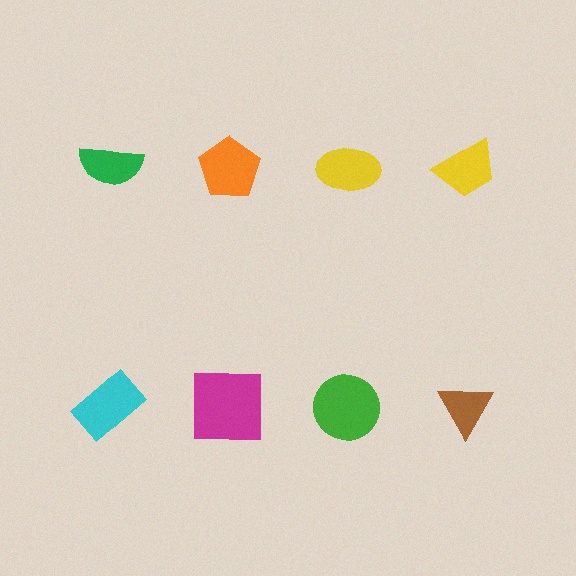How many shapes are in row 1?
4 shapes.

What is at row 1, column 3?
A yellow ellipse.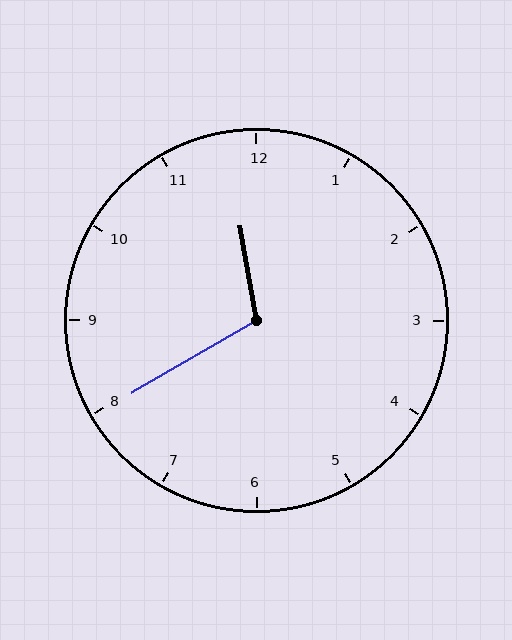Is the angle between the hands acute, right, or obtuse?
It is obtuse.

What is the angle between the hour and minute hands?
Approximately 110 degrees.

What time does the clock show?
11:40.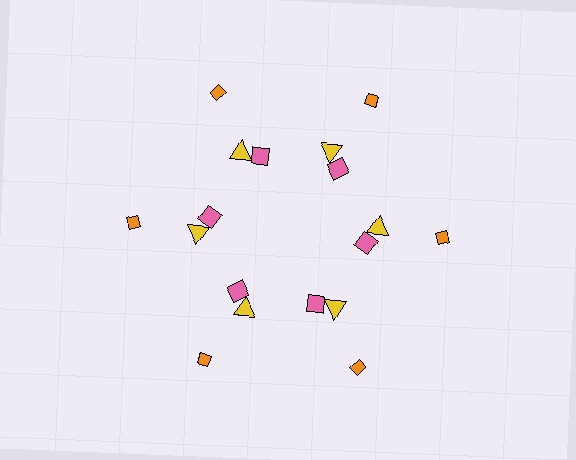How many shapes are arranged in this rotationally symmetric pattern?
There are 18 shapes, arranged in 6 groups of 3.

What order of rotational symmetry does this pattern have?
This pattern has 6-fold rotational symmetry.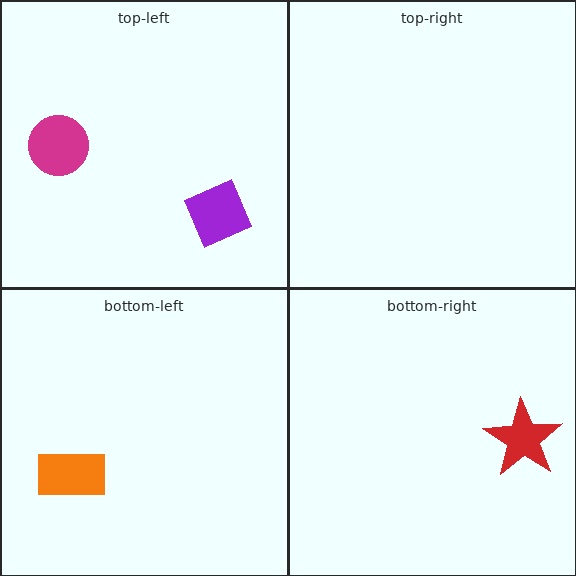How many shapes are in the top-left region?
2.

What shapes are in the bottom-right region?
The red star.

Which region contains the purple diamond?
The top-left region.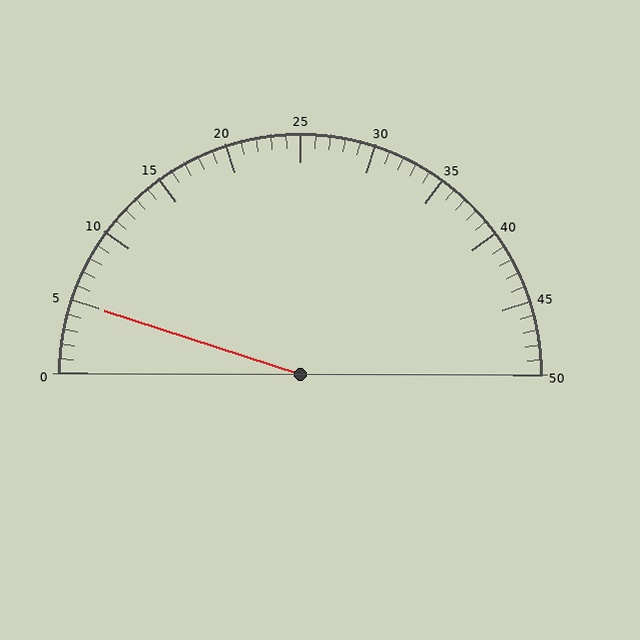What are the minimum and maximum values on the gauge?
The gauge ranges from 0 to 50.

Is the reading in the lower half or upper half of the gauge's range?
The reading is in the lower half of the range (0 to 50).